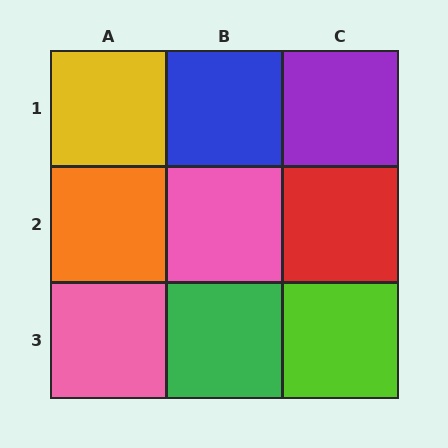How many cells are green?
1 cell is green.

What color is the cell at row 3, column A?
Pink.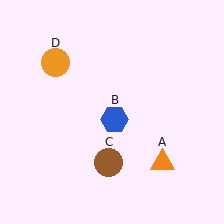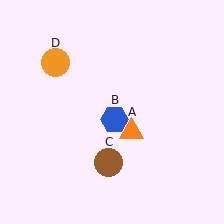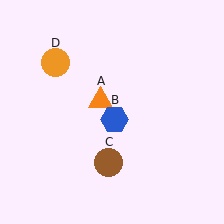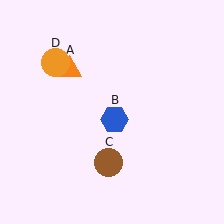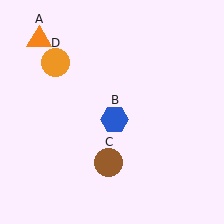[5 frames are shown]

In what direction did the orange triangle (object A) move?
The orange triangle (object A) moved up and to the left.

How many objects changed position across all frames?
1 object changed position: orange triangle (object A).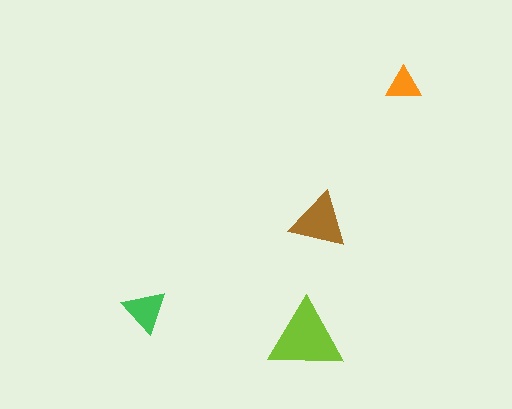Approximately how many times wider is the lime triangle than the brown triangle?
About 1.5 times wider.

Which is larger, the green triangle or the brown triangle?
The brown one.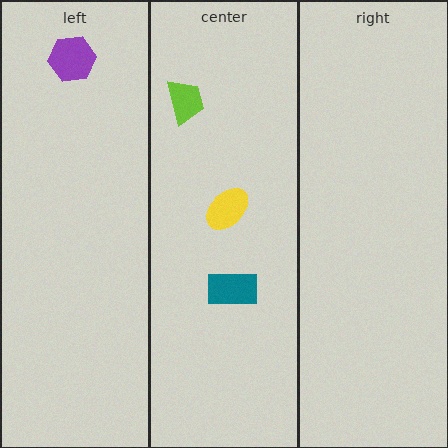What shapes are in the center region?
The yellow ellipse, the lime trapezoid, the teal rectangle.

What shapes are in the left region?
The purple hexagon.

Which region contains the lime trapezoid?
The center region.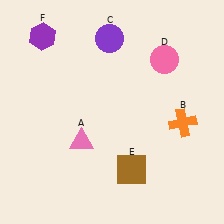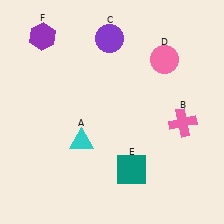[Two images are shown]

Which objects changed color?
A changed from pink to cyan. B changed from orange to pink. E changed from brown to teal.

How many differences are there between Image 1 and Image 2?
There are 3 differences between the two images.